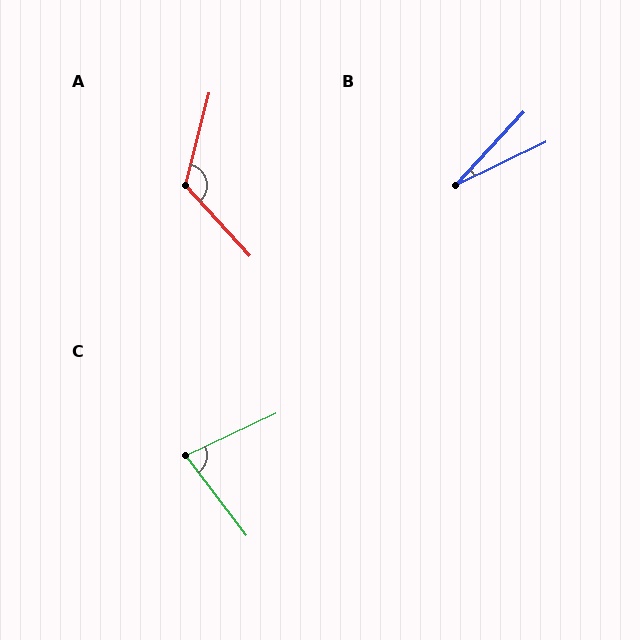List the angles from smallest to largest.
B (21°), C (78°), A (123°).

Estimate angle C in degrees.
Approximately 78 degrees.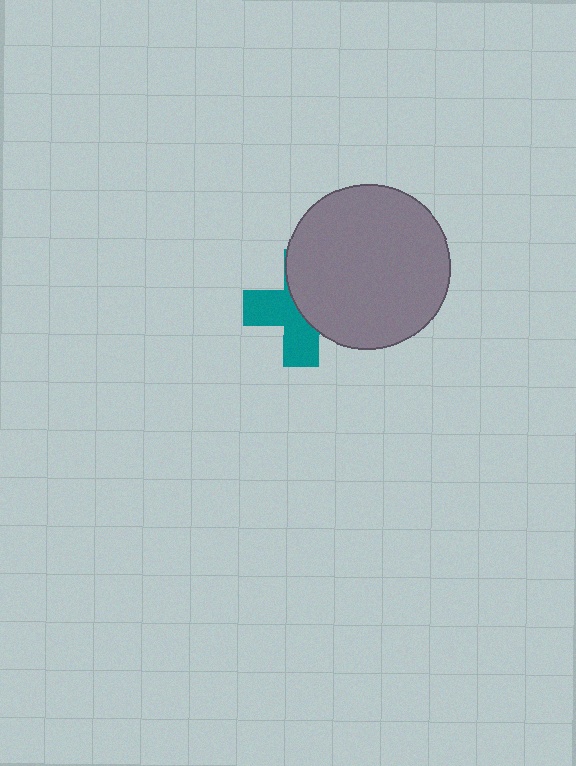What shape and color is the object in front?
The object in front is a gray circle.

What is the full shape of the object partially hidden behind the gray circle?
The partially hidden object is a teal cross.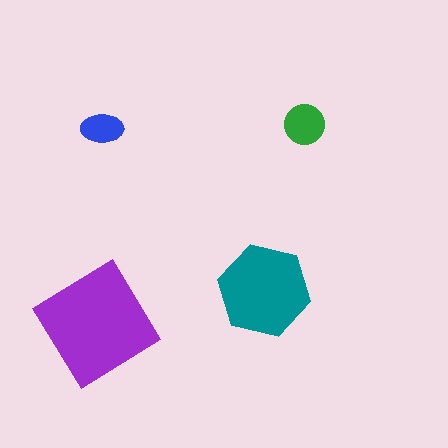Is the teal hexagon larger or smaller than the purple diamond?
Smaller.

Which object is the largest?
The purple diamond.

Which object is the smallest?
The blue ellipse.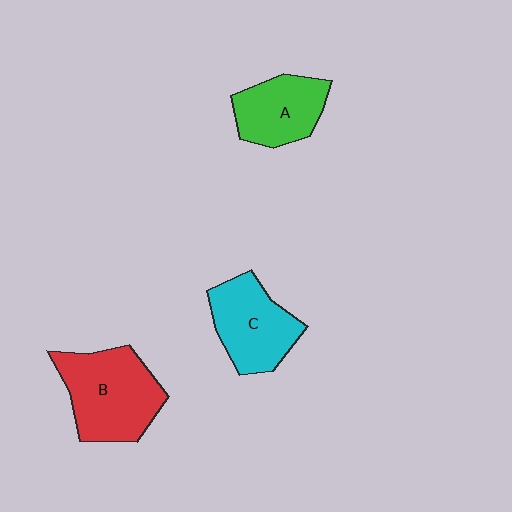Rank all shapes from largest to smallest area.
From largest to smallest: B (red), C (cyan), A (green).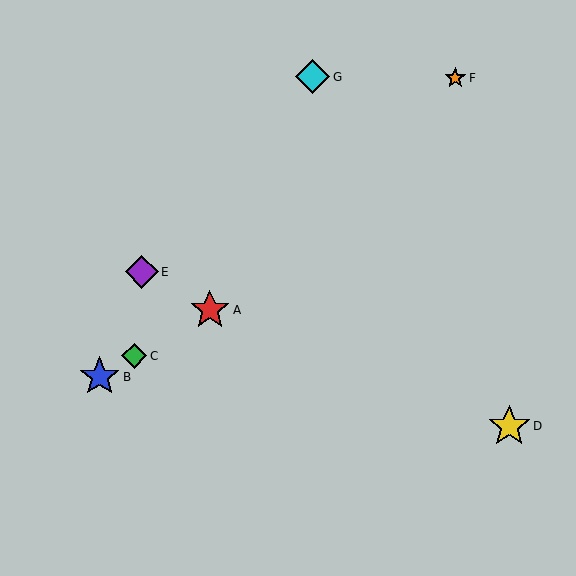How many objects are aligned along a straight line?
3 objects (A, B, C) are aligned along a straight line.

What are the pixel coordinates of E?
Object E is at (142, 272).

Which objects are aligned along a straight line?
Objects A, B, C are aligned along a straight line.